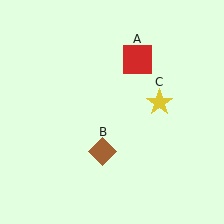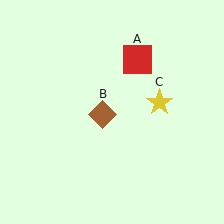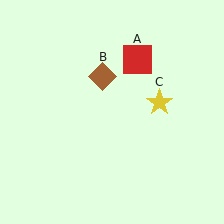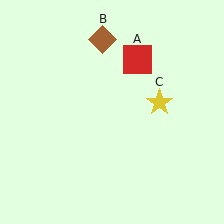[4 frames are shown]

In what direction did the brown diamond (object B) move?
The brown diamond (object B) moved up.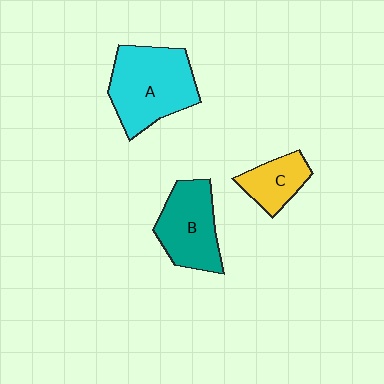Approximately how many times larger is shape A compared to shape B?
Approximately 1.3 times.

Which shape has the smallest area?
Shape C (yellow).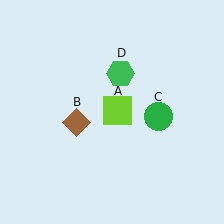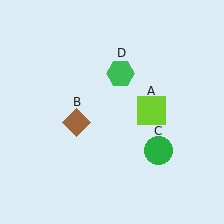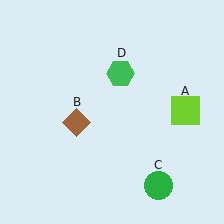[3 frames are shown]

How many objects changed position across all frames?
2 objects changed position: lime square (object A), green circle (object C).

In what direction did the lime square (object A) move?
The lime square (object A) moved right.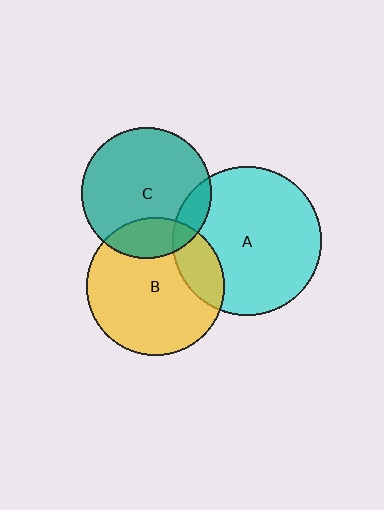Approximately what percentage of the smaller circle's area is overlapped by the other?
Approximately 20%.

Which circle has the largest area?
Circle A (cyan).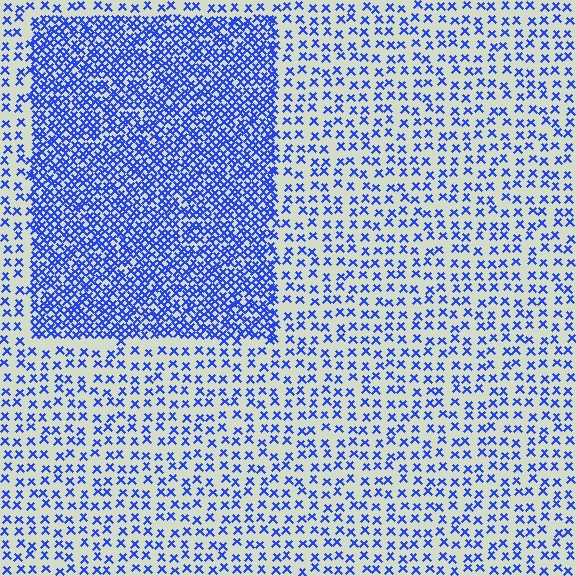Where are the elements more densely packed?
The elements are more densely packed inside the rectangle boundary.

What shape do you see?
I see a rectangle.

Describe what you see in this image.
The image contains small blue elements arranged at two different densities. A rectangle-shaped region is visible where the elements are more densely packed than the surrounding area.